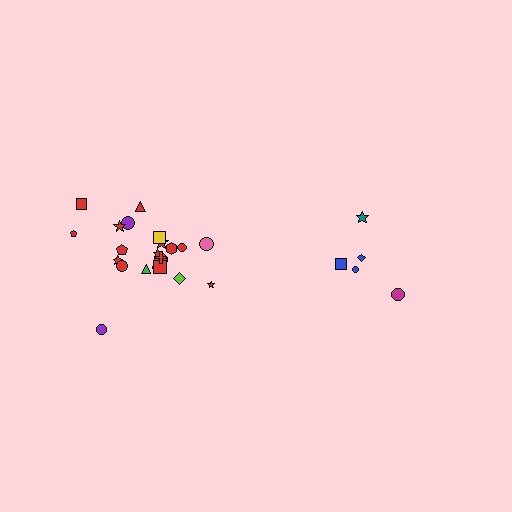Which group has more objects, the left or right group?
The left group.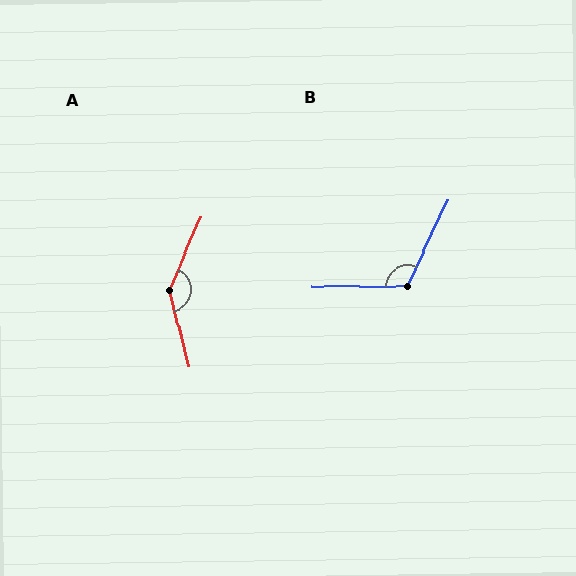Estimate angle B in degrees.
Approximately 115 degrees.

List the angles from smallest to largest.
B (115°), A (142°).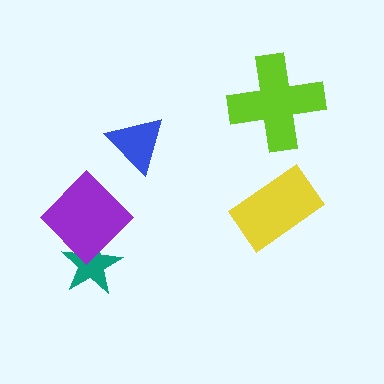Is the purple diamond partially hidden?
No, no other shape covers it.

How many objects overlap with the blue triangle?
0 objects overlap with the blue triangle.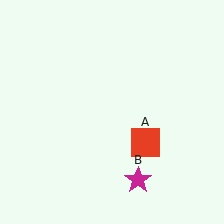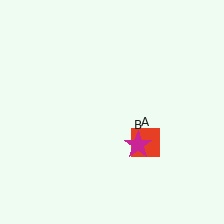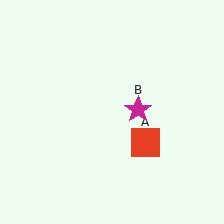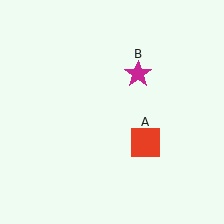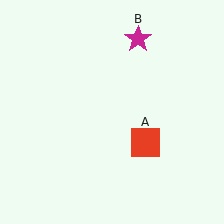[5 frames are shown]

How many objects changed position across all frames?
1 object changed position: magenta star (object B).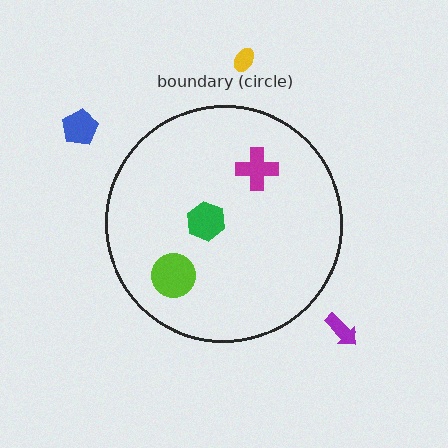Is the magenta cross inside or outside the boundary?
Inside.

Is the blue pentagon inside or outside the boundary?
Outside.